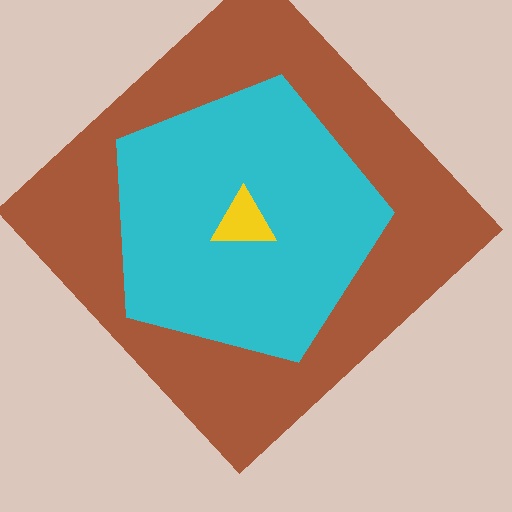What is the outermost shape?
The brown diamond.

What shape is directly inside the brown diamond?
The cyan pentagon.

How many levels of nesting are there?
3.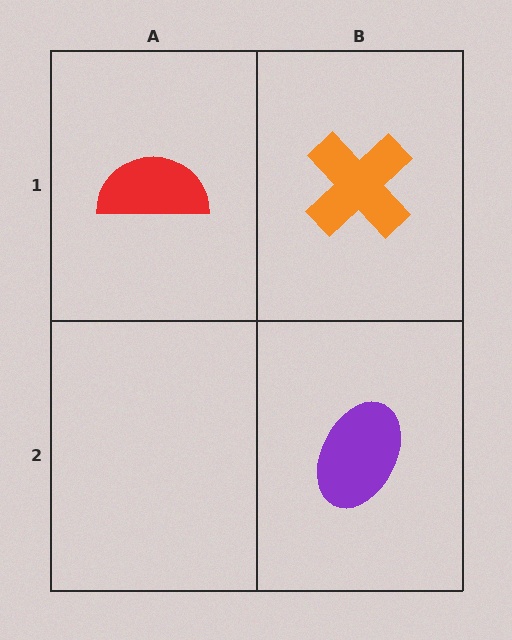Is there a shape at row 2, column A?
No, that cell is empty.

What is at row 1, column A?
A red semicircle.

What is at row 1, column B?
An orange cross.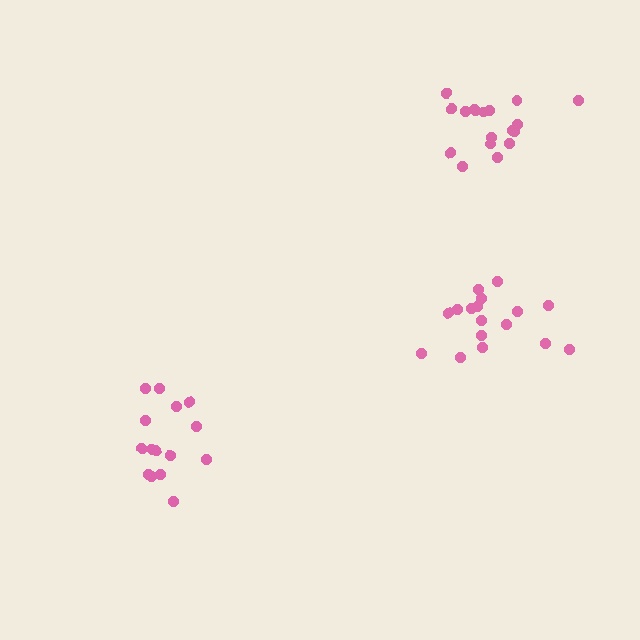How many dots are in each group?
Group 1: 19 dots, Group 2: 15 dots, Group 3: 17 dots (51 total).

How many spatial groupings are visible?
There are 3 spatial groupings.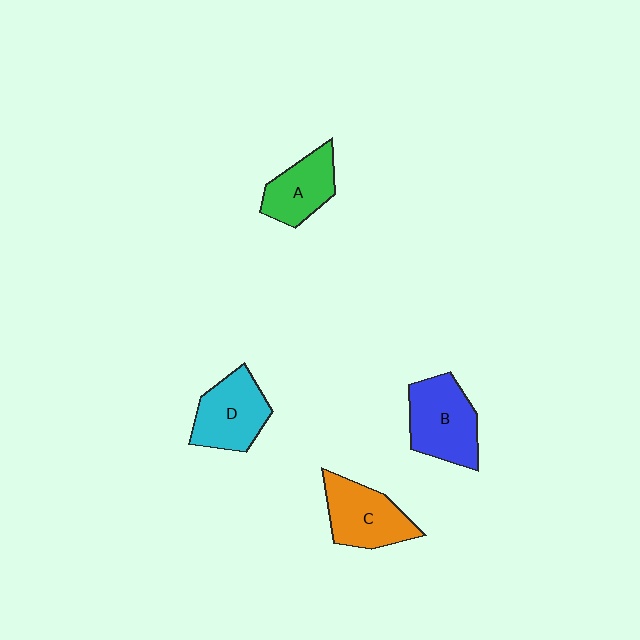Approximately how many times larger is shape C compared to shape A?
Approximately 1.2 times.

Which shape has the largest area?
Shape B (blue).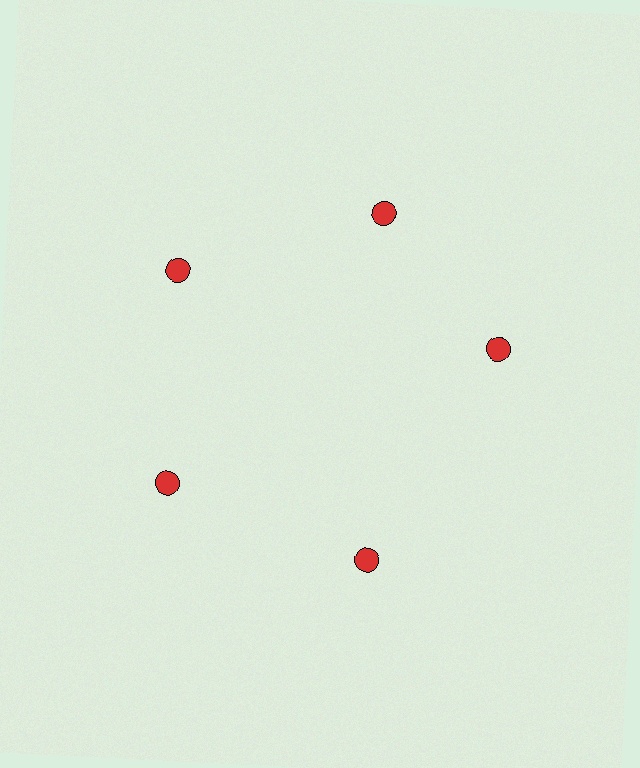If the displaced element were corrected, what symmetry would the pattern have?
It would have 5-fold rotational symmetry — the pattern would map onto itself every 72 degrees.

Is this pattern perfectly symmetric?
No. The 5 red circles are arranged in a ring, but one element near the 3 o'clock position is rotated out of alignment along the ring, breaking the 5-fold rotational symmetry.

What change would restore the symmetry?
The symmetry would be restored by rotating it back into even spacing with its neighbors so that all 5 circles sit at equal angles and equal distance from the center.